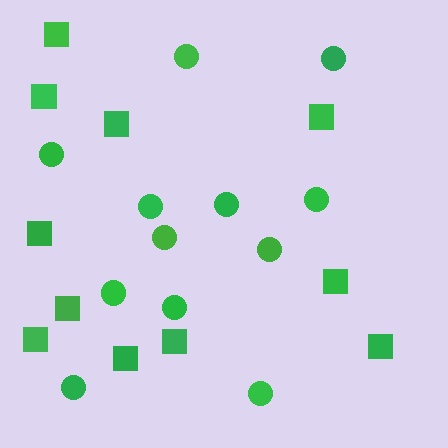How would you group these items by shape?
There are 2 groups: one group of circles (12) and one group of squares (11).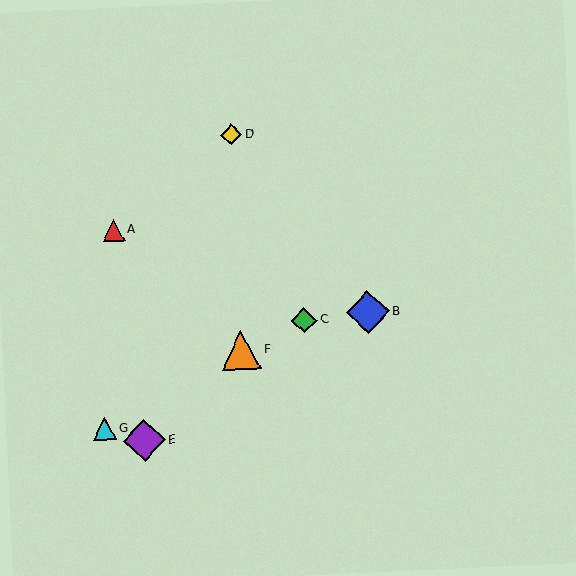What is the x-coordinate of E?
Object E is at x≈144.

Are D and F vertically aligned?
Yes, both are at x≈231.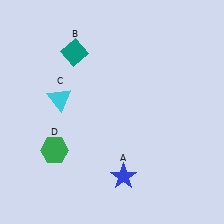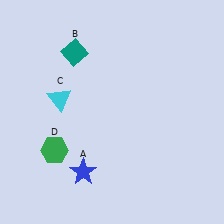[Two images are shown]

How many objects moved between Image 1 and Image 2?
1 object moved between the two images.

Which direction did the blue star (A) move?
The blue star (A) moved left.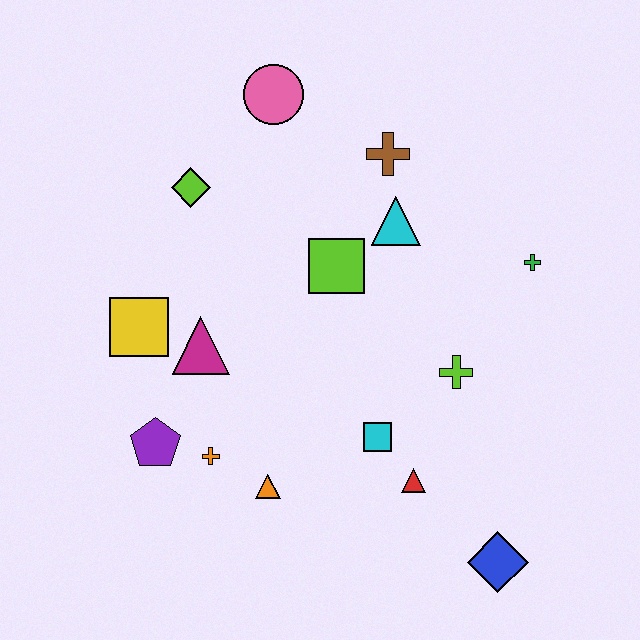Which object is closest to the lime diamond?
The pink circle is closest to the lime diamond.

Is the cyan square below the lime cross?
Yes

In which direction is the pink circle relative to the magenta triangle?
The pink circle is above the magenta triangle.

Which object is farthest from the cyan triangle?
The blue diamond is farthest from the cyan triangle.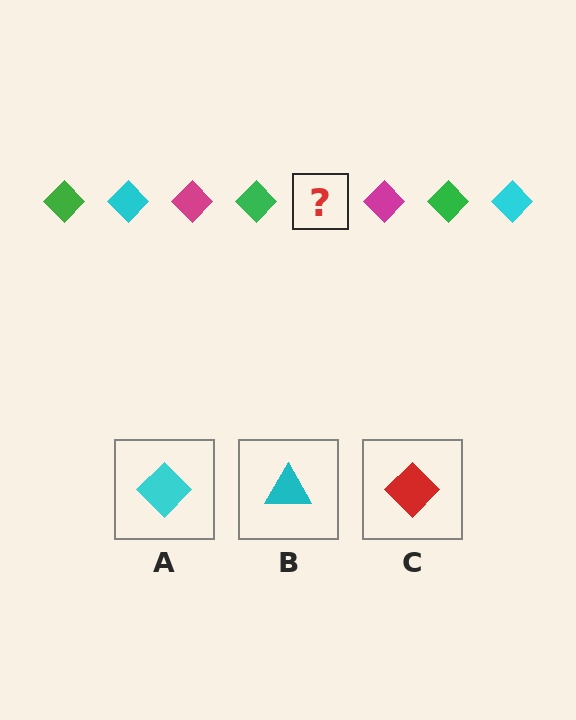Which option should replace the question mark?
Option A.